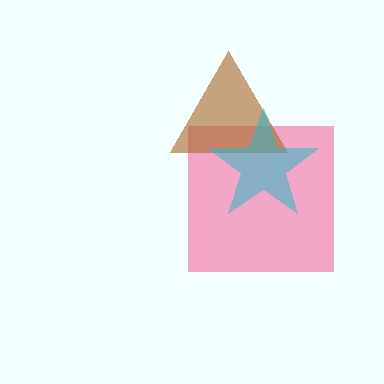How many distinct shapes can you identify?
There are 3 distinct shapes: a pink square, a brown triangle, a cyan star.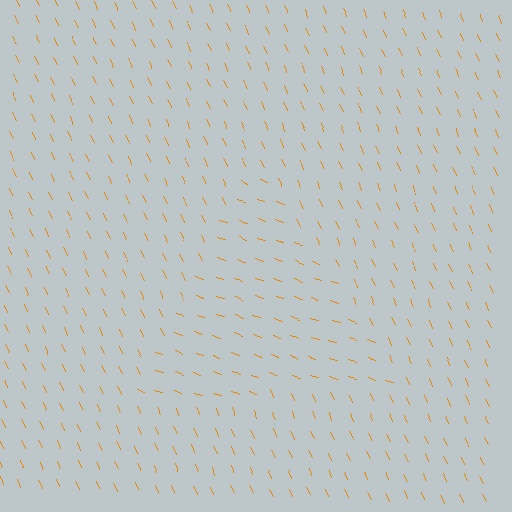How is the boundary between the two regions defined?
The boundary is defined purely by a change in line orientation (approximately 45 degrees difference). All lines are the same color and thickness.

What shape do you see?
I see a triangle.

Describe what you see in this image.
The image is filled with small orange line segments. A triangle region in the image has lines oriented differently from the surrounding lines, creating a visible texture boundary.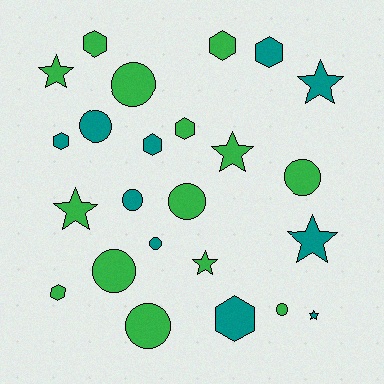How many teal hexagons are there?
There are 4 teal hexagons.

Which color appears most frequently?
Green, with 14 objects.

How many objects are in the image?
There are 24 objects.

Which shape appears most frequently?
Circle, with 9 objects.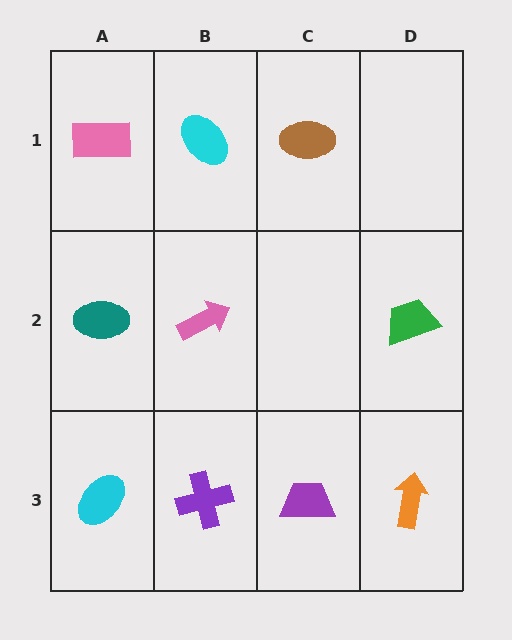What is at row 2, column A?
A teal ellipse.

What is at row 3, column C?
A purple trapezoid.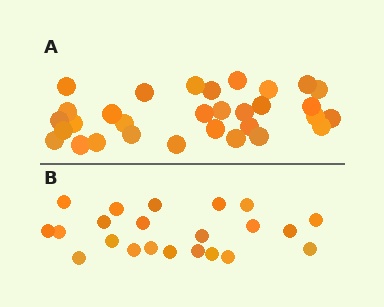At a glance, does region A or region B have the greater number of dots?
Region A (the top region) has more dots.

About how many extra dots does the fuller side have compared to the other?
Region A has roughly 8 or so more dots than region B.